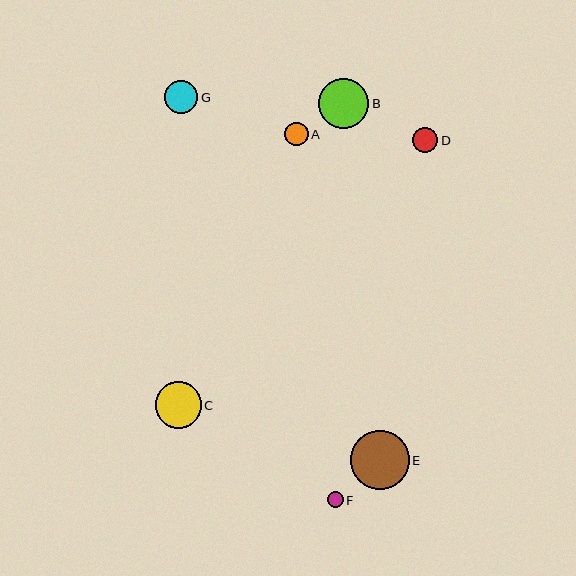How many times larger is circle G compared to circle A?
Circle G is approximately 1.4 times the size of circle A.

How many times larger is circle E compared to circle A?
Circle E is approximately 2.5 times the size of circle A.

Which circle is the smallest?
Circle F is the smallest with a size of approximately 16 pixels.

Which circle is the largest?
Circle E is the largest with a size of approximately 59 pixels.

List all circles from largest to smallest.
From largest to smallest: E, B, C, G, D, A, F.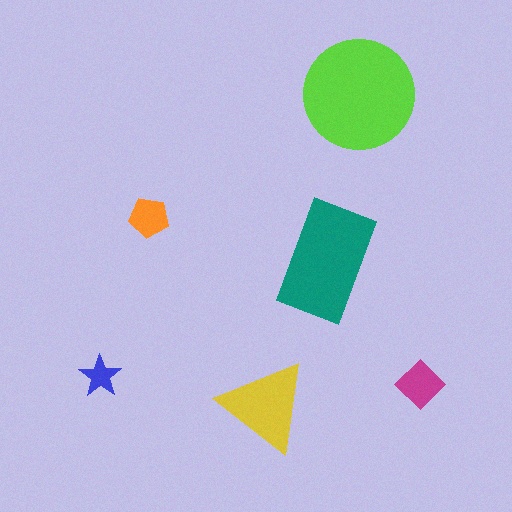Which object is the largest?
The lime circle.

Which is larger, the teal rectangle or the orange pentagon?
The teal rectangle.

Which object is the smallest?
The blue star.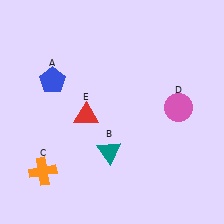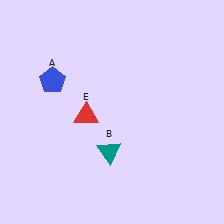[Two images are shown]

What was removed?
The pink circle (D), the orange cross (C) were removed in Image 2.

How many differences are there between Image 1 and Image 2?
There are 2 differences between the two images.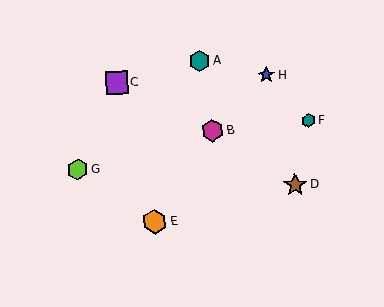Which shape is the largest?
The orange hexagon (labeled E) is the largest.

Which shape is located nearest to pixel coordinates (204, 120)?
The magenta hexagon (labeled B) at (212, 131) is nearest to that location.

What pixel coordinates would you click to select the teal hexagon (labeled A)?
Click at (200, 61) to select the teal hexagon A.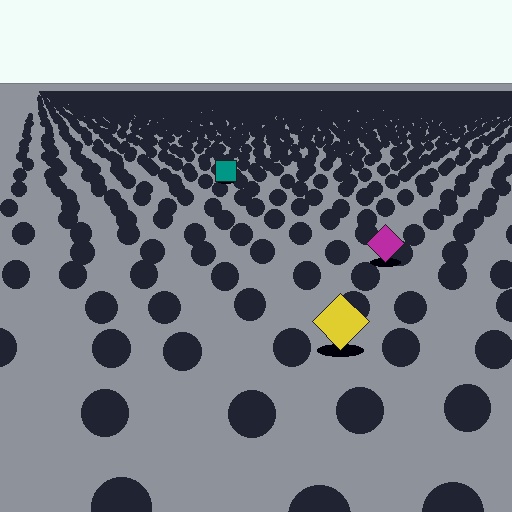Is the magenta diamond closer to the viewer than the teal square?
Yes. The magenta diamond is closer — you can tell from the texture gradient: the ground texture is coarser near it.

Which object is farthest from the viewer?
The teal square is farthest from the viewer. It appears smaller and the ground texture around it is denser.